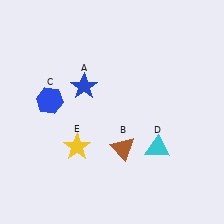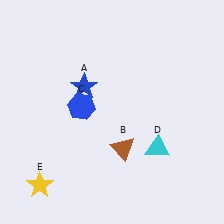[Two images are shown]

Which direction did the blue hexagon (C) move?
The blue hexagon (C) moved right.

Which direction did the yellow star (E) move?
The yellow star (E) moved down.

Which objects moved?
The objects that moved are: the blue hexagon (C), the yellow star (E).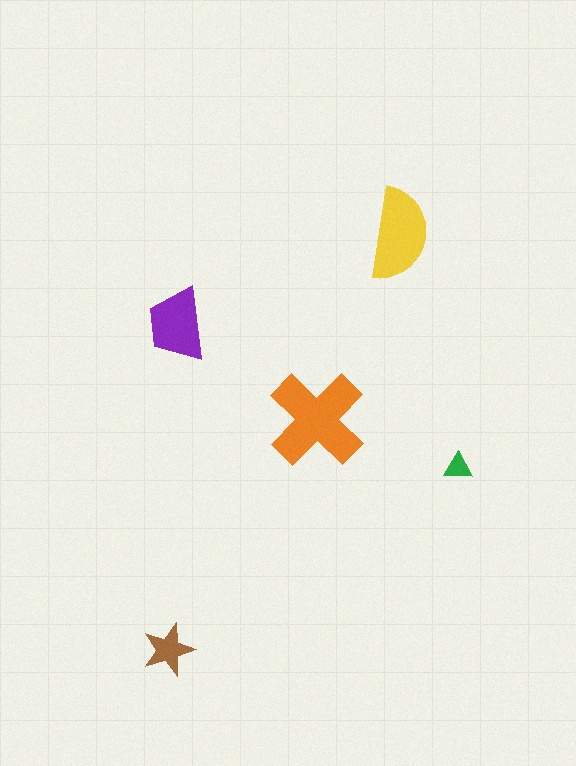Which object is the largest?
The orange cross.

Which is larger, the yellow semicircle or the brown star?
The yellow semicircle.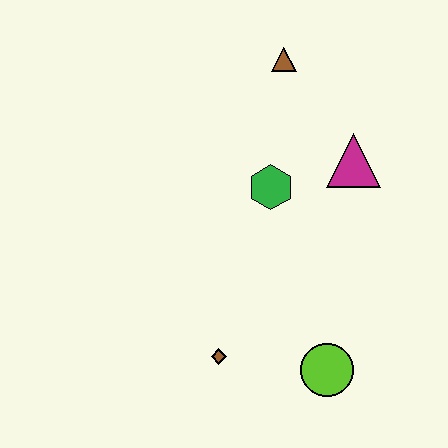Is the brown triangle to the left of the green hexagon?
No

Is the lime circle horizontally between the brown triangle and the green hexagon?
No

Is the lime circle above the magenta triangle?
No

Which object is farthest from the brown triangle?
The lime circle is farthest from the brown triangle.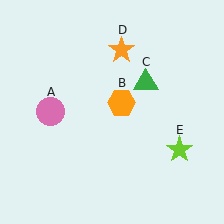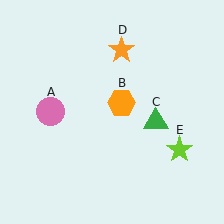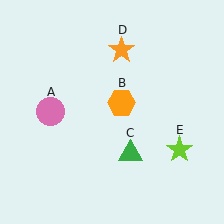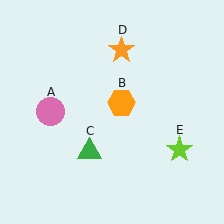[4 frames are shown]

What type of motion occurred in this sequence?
The green triangle (object C) rotated clockwise around the center of the scene.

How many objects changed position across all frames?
1 object changed position: green triangle (object C).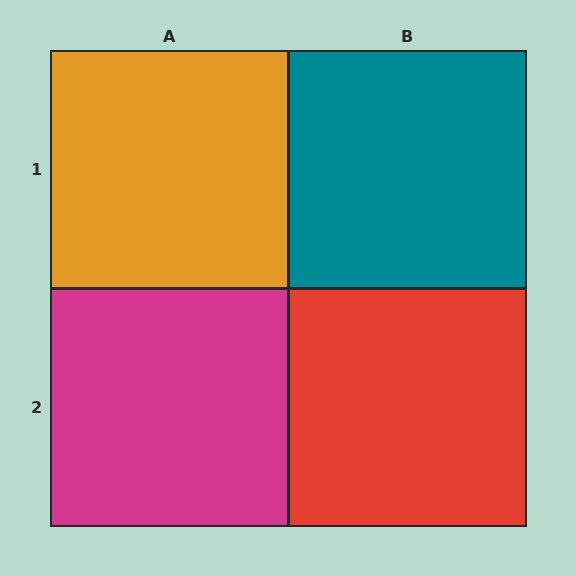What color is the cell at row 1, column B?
Teal.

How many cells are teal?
1 cell is teal.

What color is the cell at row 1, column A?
Orange.